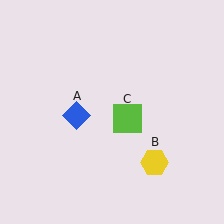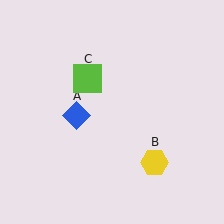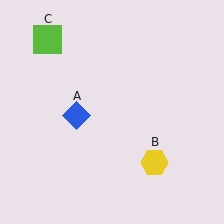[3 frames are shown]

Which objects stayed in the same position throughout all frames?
Blue diamond (object A) and yellow hexagon (object B) remained stationary.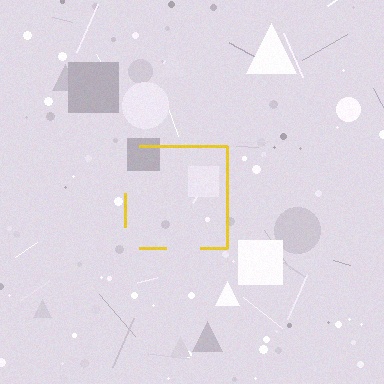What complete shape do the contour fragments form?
The contour fragments form a square.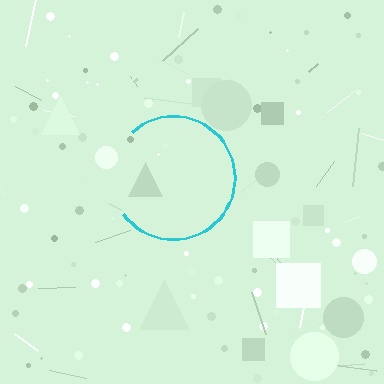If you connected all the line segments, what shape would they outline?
They would outline a circle.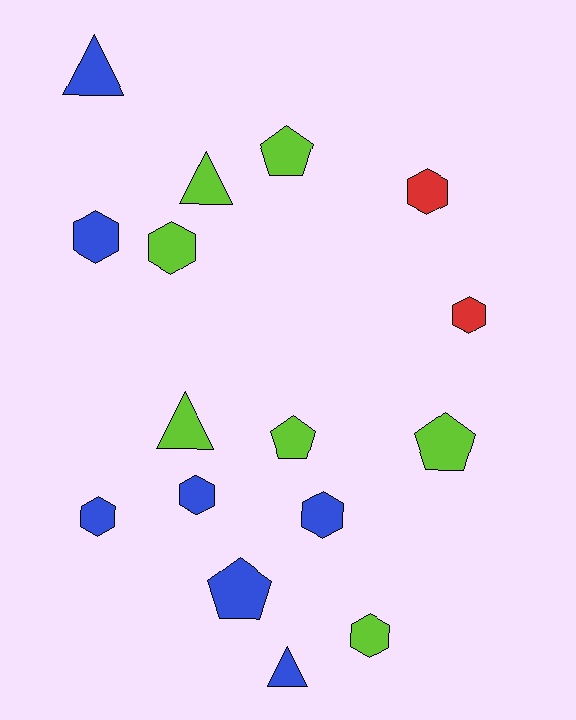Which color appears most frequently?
Lime, with 7 objects.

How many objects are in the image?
There are 16 objects.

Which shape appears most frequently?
Hexagon, with 8 objects.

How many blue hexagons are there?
There are 4 blue hexagons.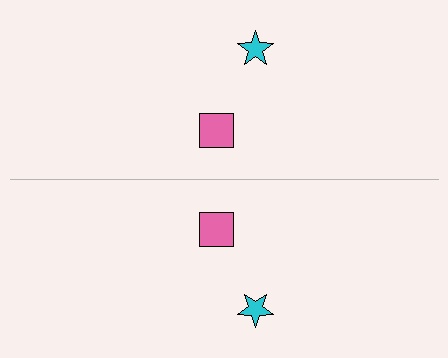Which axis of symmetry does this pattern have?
The pattern has a horizontal axis of symmetry running through the center of the image.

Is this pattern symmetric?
Yes, this pattern has bilateral (reflection) symmetry.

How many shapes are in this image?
There are 4 shapes in this image.